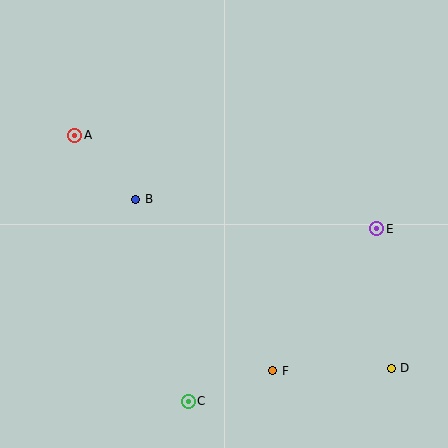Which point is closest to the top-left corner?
Point A is closest to the top-left corner.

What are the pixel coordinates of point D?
Point D is at (391, 368).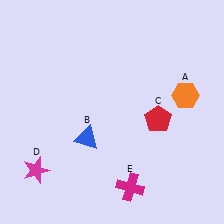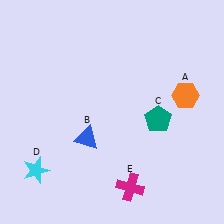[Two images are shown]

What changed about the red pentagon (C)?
In Image 1, C is red. In Image 2, it changed to teal.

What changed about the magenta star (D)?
In Image 1, D is magenta. In Image 2, it changed to cyan.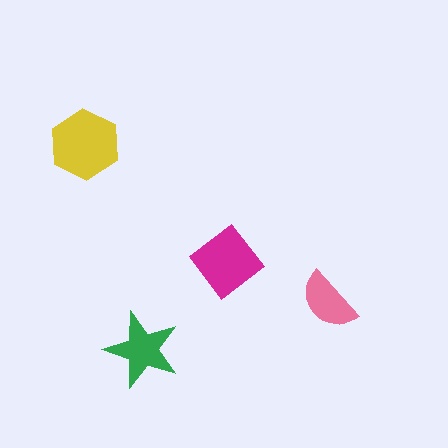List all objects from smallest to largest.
The pink semicircle, the green star, the magenta diamond, the yellow hexagon.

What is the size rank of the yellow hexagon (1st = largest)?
1st.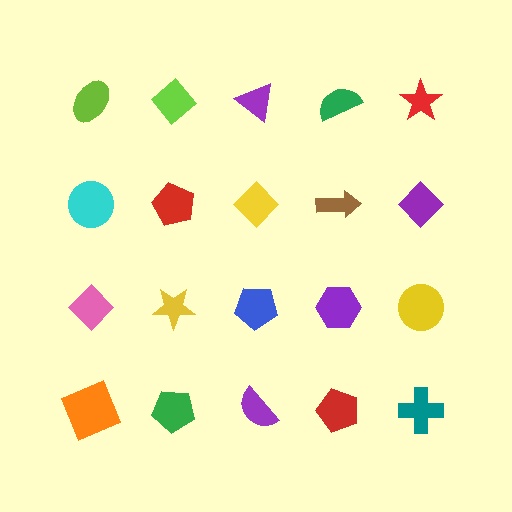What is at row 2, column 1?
A cyan circle.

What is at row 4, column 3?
A purple semicircle.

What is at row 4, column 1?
An orange square.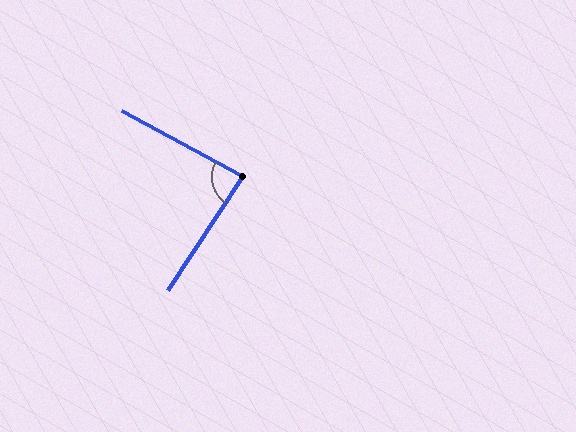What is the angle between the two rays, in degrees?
Approximately 85 degrees.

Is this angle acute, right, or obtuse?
It is approximately a right angle.